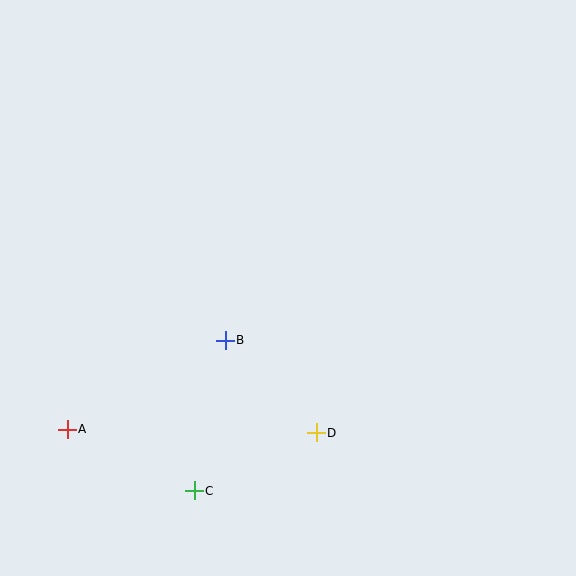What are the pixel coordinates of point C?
Point C is at (194, 491).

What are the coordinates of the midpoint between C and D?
The midpoint between C and D is at (255, 462).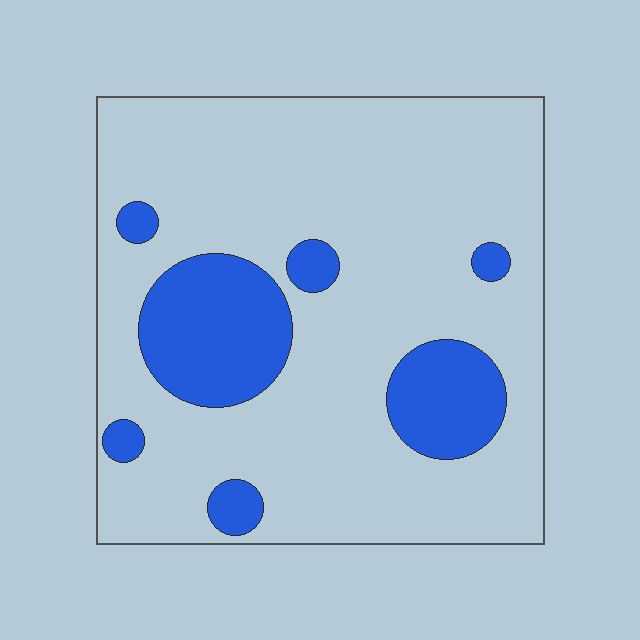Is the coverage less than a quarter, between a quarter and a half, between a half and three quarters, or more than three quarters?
Less than a quarter.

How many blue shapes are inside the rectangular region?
7.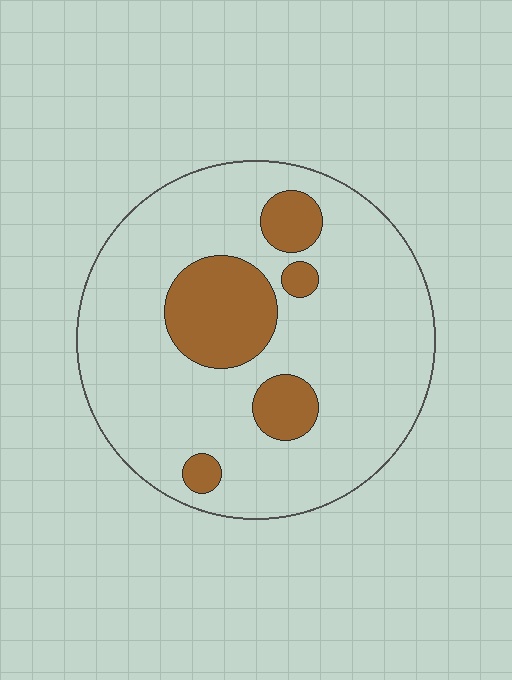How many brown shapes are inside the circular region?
5.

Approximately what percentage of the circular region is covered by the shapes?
Approximately 20%.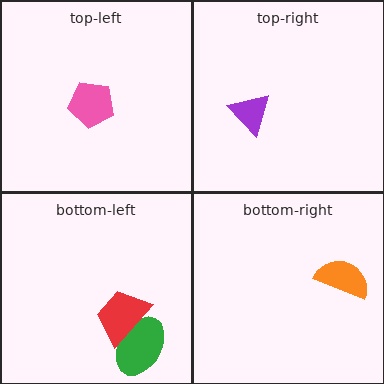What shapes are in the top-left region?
The pink pentagon.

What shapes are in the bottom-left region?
The green ellipse, the red trapezoid.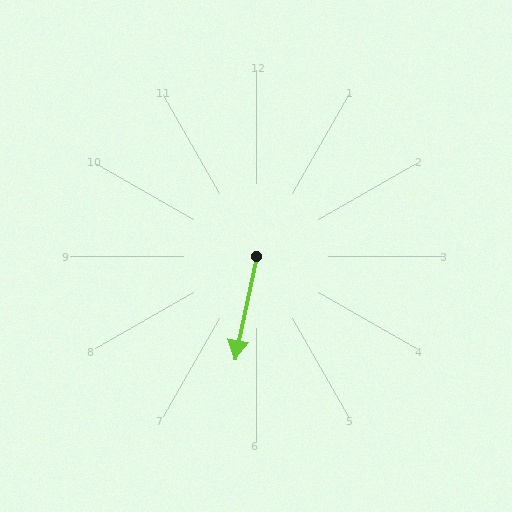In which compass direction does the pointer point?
South.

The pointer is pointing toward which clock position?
Roughly 6 o'clock.